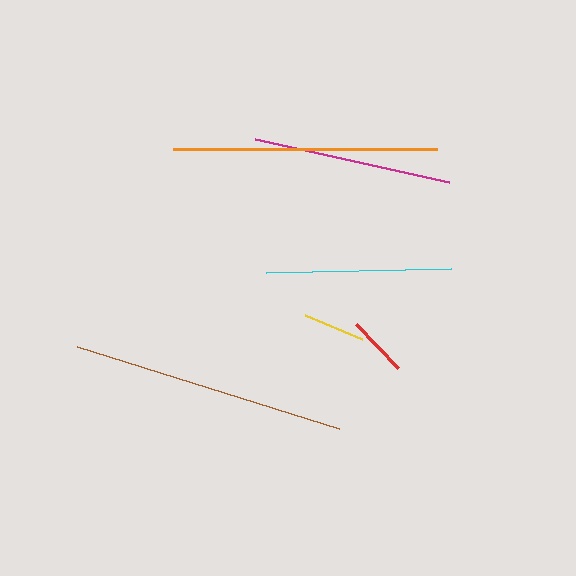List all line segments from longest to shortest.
From longest to shortest: brown, orange, magenta, cyan, yellow, red.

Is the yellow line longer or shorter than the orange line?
The orange line is longer than the yellow line.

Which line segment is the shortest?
The red line is the shortest at approximately 61 pixels.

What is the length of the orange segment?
The orange segment is approximately 264 pixels long.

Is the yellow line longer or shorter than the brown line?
The brown line is longer than the yellow line.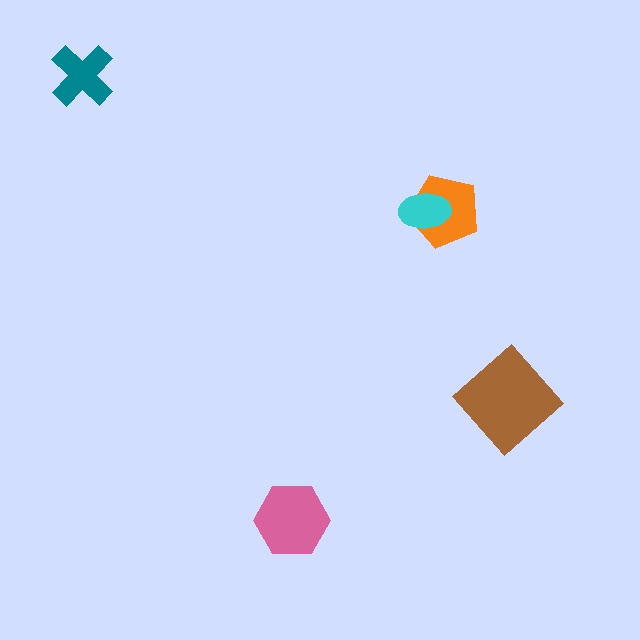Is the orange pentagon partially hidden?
Yes, it is partially covered by another shape.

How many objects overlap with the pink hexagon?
0 objects overlap with the pink hexagon.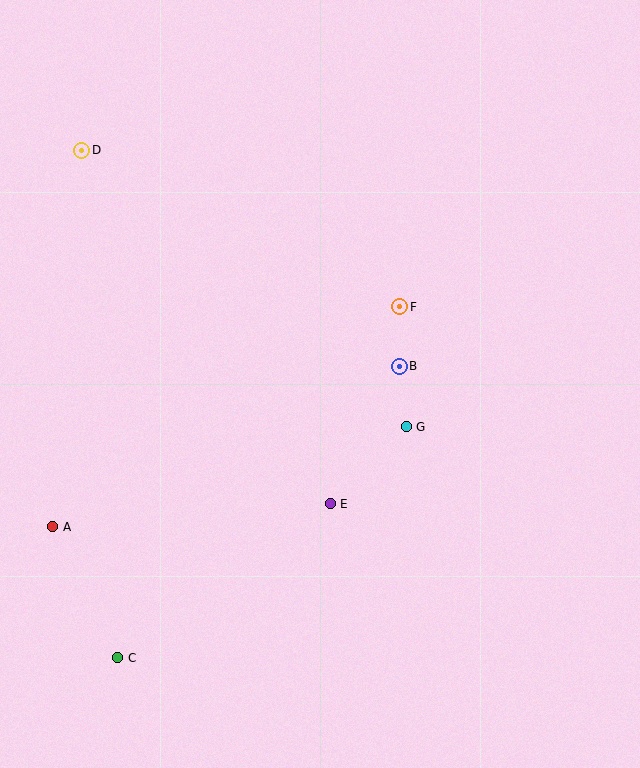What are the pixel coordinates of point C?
Point C is at (118, 658).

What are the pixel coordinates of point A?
Point A is at (53, 527).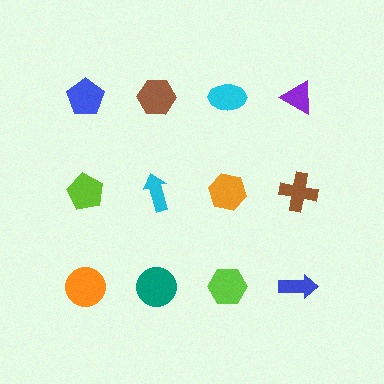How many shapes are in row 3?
4 shapes.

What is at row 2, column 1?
A lime pentagon.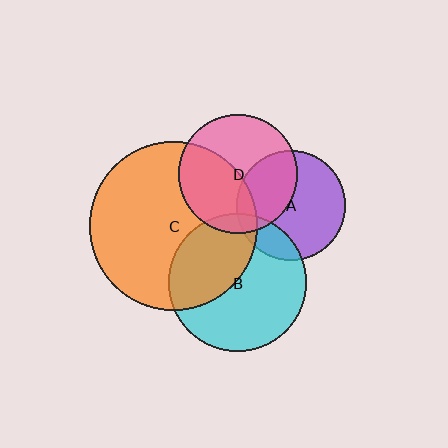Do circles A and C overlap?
Yes.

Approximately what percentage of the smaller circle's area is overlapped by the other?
Approximately 10%.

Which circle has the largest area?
Circle C (orange).